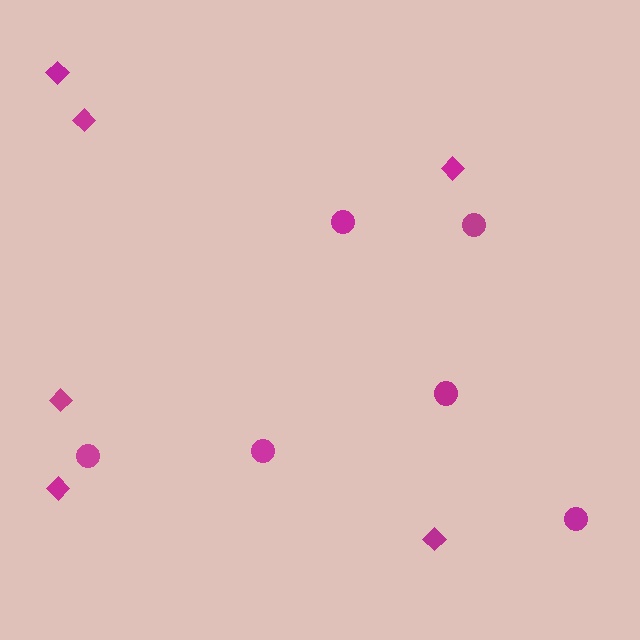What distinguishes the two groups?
There are 2 groups: one group of circles (6) and one group of diamonds (6).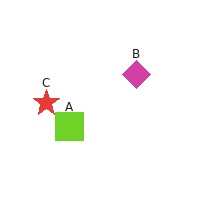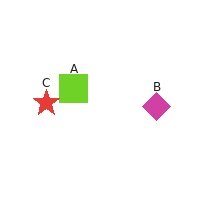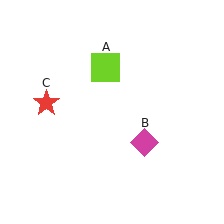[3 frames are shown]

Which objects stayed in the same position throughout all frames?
Red star (object C) remained stationary.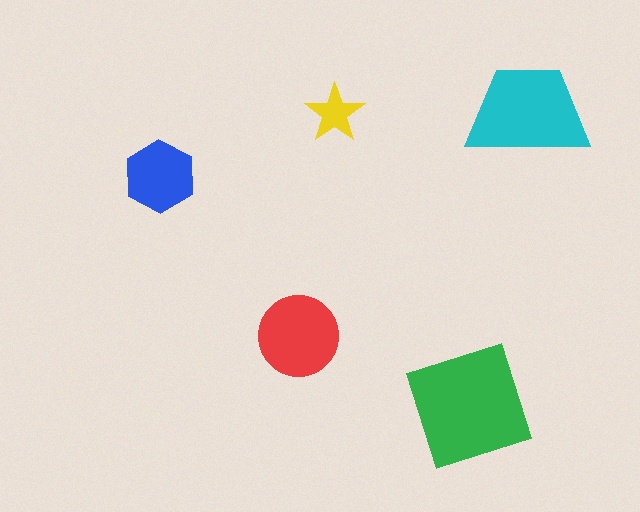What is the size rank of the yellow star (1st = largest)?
5th.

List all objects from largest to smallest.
The green square, the cyan trapezoid, the red circle, the blue hexagon, the yellow star.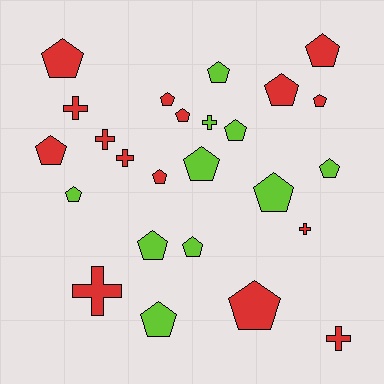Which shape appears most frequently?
Pentagon, with 18 objects.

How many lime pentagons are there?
There are 9 lime pentagons.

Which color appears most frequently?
Red, with 15 objects.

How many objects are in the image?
There are 25 objects.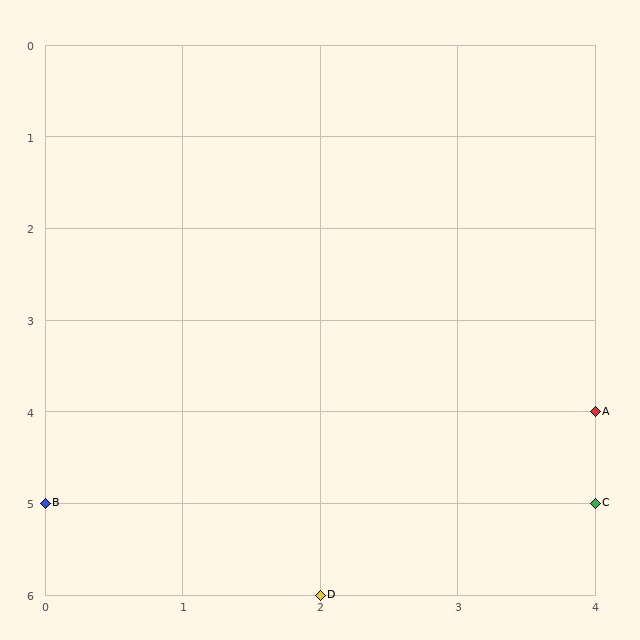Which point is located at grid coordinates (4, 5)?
Point C is at (4, 5).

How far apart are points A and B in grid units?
Points A and B are 4 columns and 1 row apart (about 4.1 grid units diagonally).